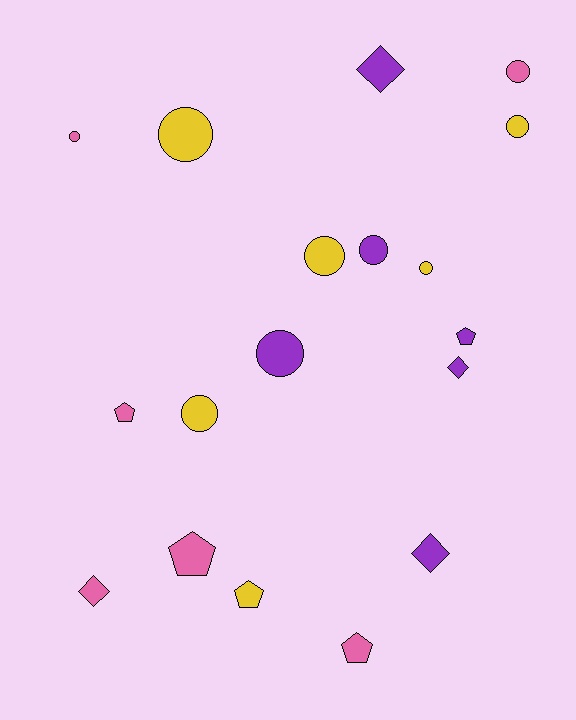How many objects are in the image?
There are 18 objects.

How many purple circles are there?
There are 2 purple circles.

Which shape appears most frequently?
Circle, with 9 objects.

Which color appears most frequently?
Yellow, with 6 objects.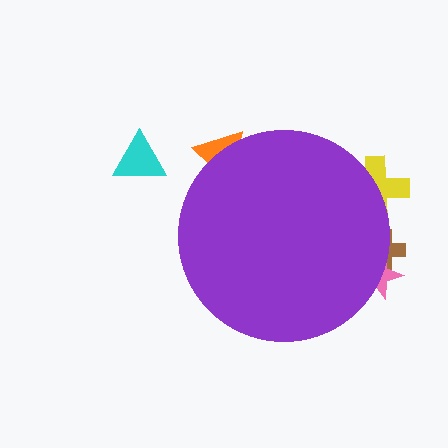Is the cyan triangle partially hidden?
No, the cyan triangle is fully visible.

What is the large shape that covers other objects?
A purple circle.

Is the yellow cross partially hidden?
Yes, the yellow cross is partially hidden behind the purple circle.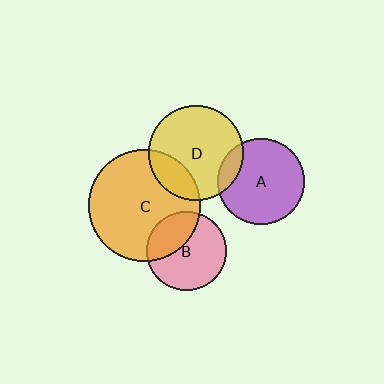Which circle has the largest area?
Circle C (orange).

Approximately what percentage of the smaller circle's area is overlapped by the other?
Approximately 20%.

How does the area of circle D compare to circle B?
Approximately 1.4 times.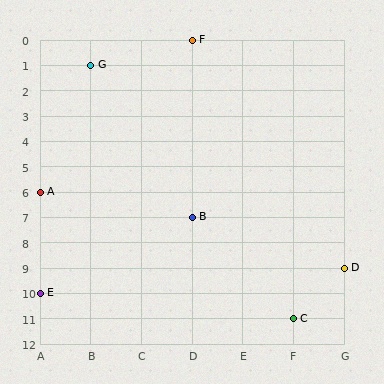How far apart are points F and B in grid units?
Points F and B are 7 rows apart.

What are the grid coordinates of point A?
Point A is at grid coordinates (A, 6).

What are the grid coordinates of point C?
Point C is at grid coordinates (F, 11).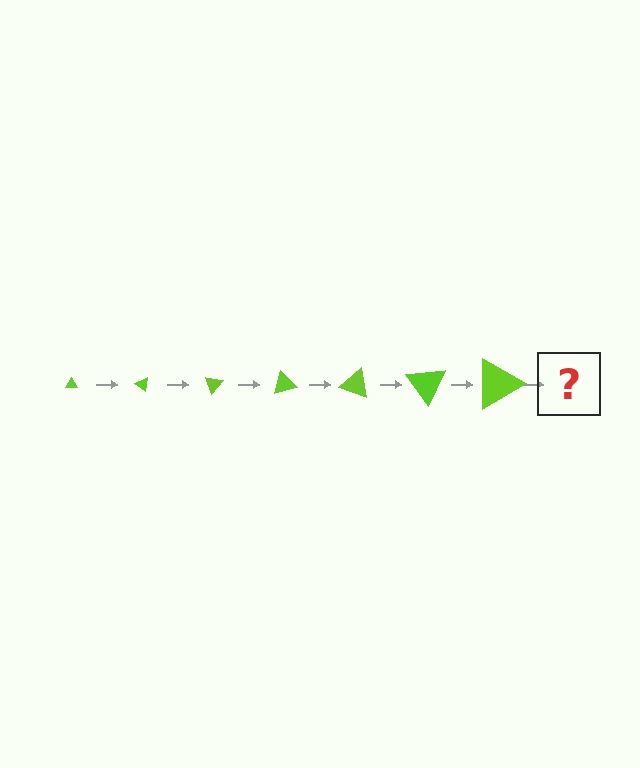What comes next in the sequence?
The next element should be a triangle, larger than the previous one and rotated 245 degrees from the start.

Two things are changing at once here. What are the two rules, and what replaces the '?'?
The two rules are that the triangle grows larger each step and it rotates 35 degrees each step. The '?' should be a triangle, larger than the previous one and rotated 245 degrees from the start.